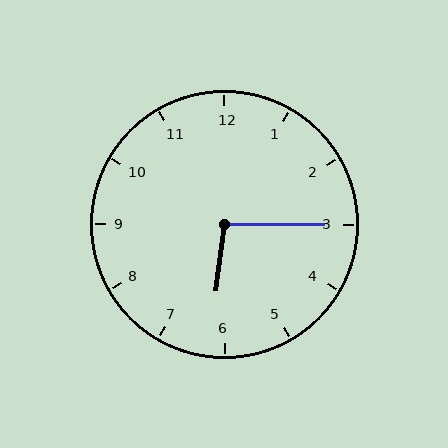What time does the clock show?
6:15.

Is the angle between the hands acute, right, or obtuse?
It is obtuse.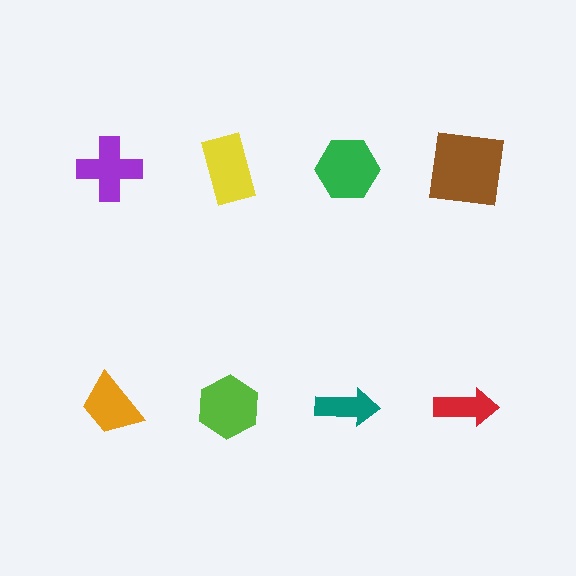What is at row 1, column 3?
A green hexagon.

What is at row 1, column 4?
A brown square.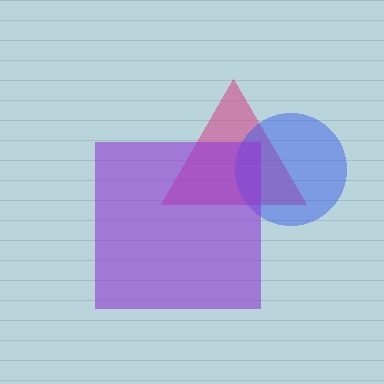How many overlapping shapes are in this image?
There are 3 overlapping shapes in the image.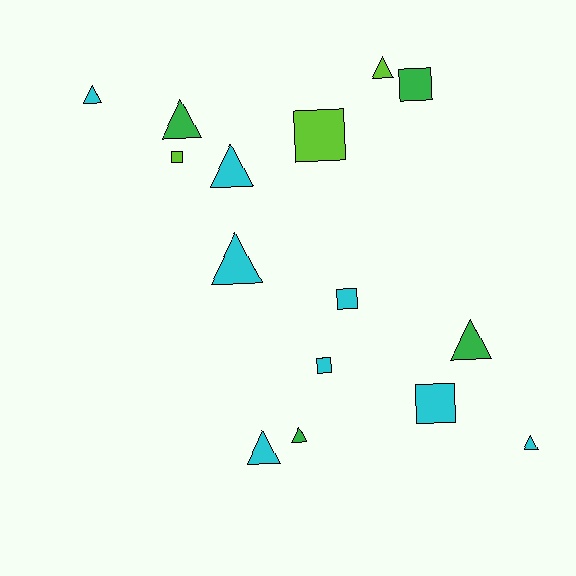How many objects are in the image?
There are 15 objects.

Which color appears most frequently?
Cyan, with 8 objects.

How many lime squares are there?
There are 2 lime squares.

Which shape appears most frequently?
Triangle, with 9 objects.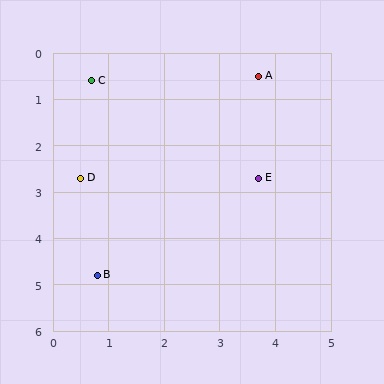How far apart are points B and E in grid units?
Points B and E are about 3.6 grid units apart.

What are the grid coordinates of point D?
Point D is at approximately (0.5, 2.7).